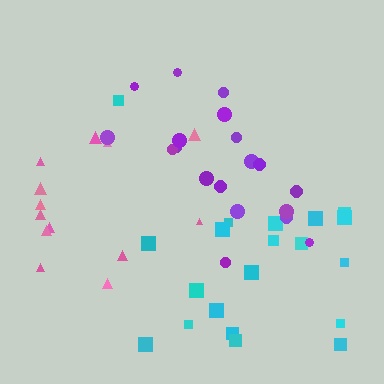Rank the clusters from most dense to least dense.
purple, cyan, pink.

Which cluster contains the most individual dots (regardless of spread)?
Cyan (20).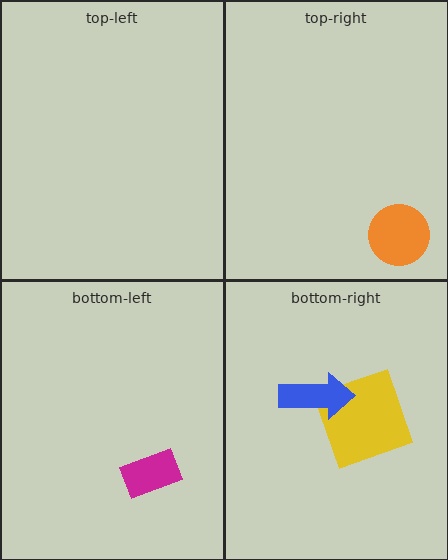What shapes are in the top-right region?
The orange circle.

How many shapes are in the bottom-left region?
1.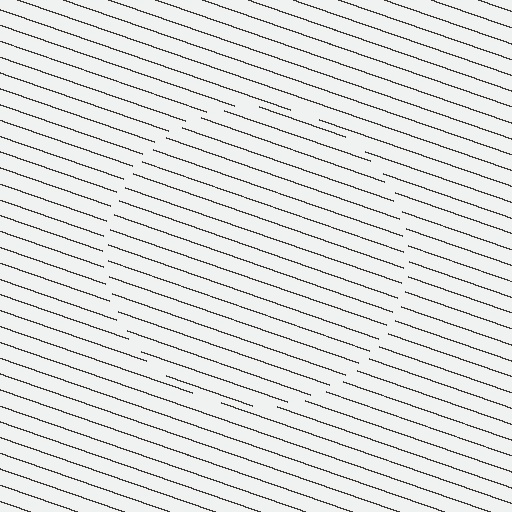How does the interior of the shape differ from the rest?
The interior of the shape contains the same grating, shifted by half a period — the contour is defined by the phase discontinuity where line-ends from the inner and outer gratings abut.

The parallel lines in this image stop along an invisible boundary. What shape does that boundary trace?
An illusory circle. The interior of the shape contains the same grating, shifted by half a period — the contour is defined by the phase discontinuity where line-ends from the inner and outer gratings abut.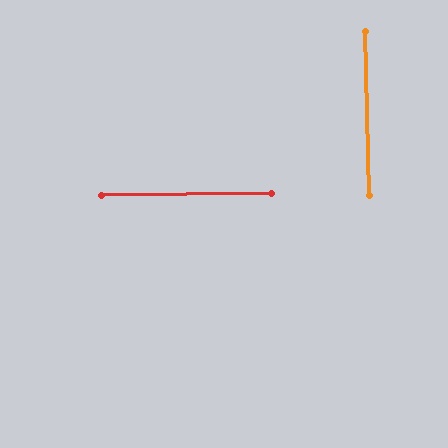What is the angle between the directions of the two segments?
Approximately 89 degrees.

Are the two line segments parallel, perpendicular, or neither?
Perpendicular — they meet at approximately 89°.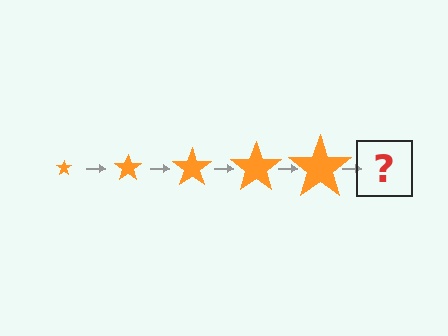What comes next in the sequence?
The next element should be an orange star, larger than the previous one.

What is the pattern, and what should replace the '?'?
The pattern is that the star gets progressively larger each step. The '?' should be an orange star, larger than the previous one.